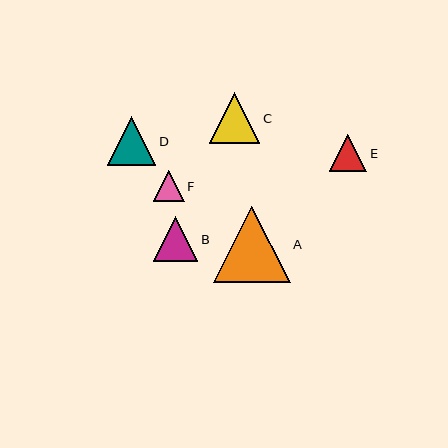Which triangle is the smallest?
Triangle F is the smallest with a size of approximately 31 pixels.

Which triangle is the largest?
Triangle A is the largest with a size of approximately 76 pixels.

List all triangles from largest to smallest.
From largest to smallest: A, C, D, B, E, F.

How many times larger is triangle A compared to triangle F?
Triangle A is approximately 2.5 times the size of triangle F.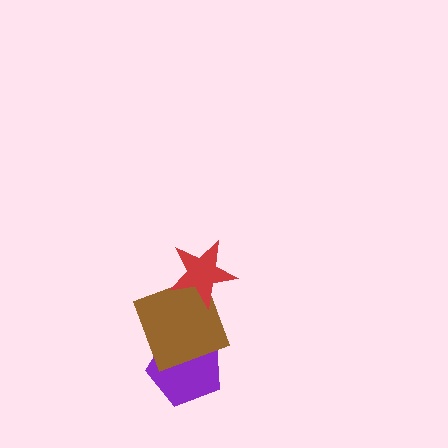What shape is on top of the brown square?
The red star is on top of the brown square.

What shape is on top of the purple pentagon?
The brown square is on top of the purple pentagon.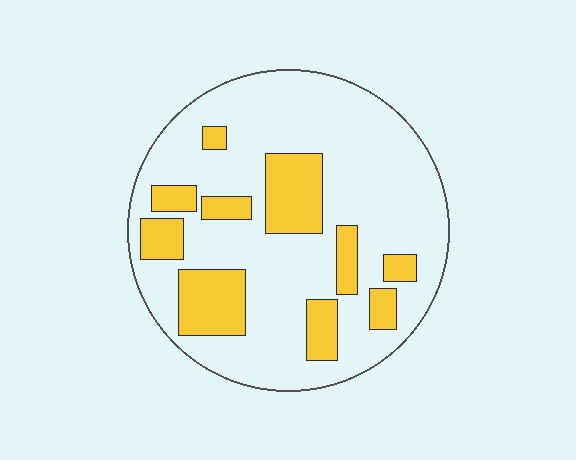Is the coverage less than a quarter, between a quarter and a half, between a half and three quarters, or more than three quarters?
Less than a quarter.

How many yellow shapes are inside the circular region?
10.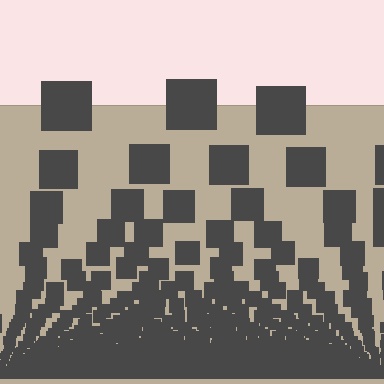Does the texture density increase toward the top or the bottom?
Density increases toward the bottom.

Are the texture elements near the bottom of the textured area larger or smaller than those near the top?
Smaller. The gradient is inverted — elements near the bottom are smaller and denser.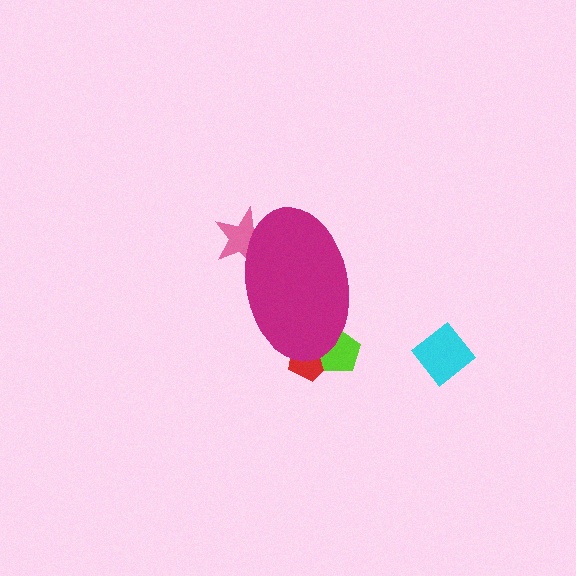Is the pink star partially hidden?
Yes, the pink star is partially hidden behind the magenta ellipse.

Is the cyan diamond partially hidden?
No, the cyan diamond is fully visible.